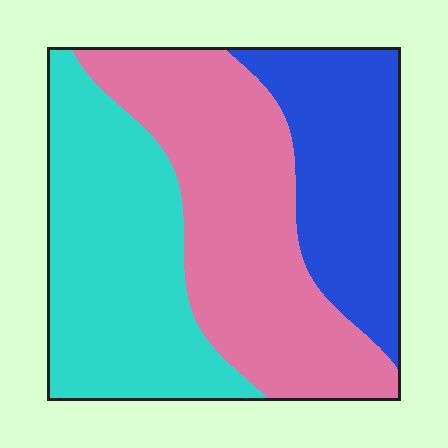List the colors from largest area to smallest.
From largest to smallest: pink, cyan, blue.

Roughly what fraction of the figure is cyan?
Cyan takes up about three eighths (3/8) of the figure.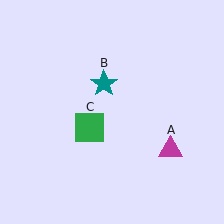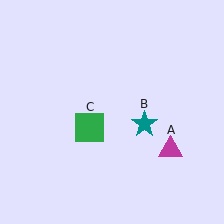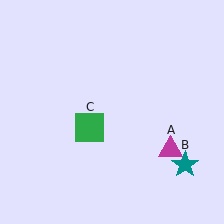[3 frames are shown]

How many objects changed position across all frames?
1 object changed position: teal star (object B).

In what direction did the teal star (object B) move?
The teal star (object B) moved down and to the right.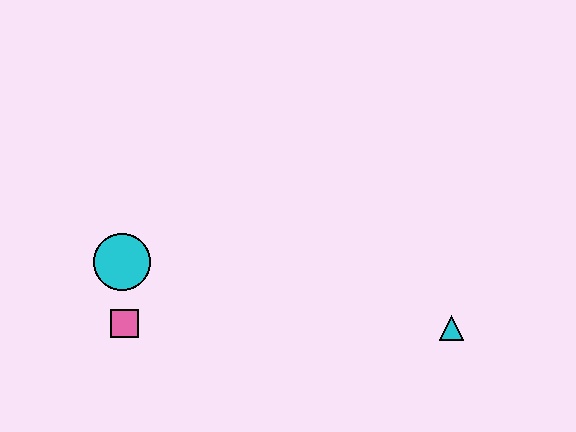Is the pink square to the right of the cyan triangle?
No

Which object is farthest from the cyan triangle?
The cyan circle is farthest from the cyan triangle.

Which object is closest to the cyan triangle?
The pink square is closest to the cyan triangle.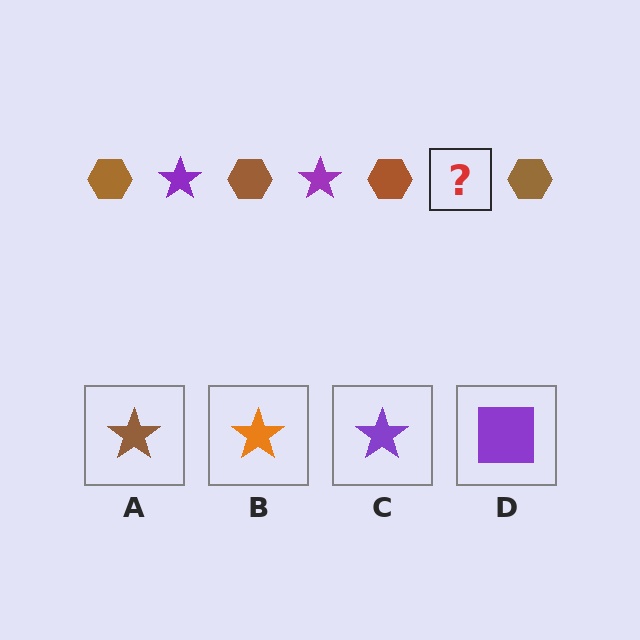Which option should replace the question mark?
Option C.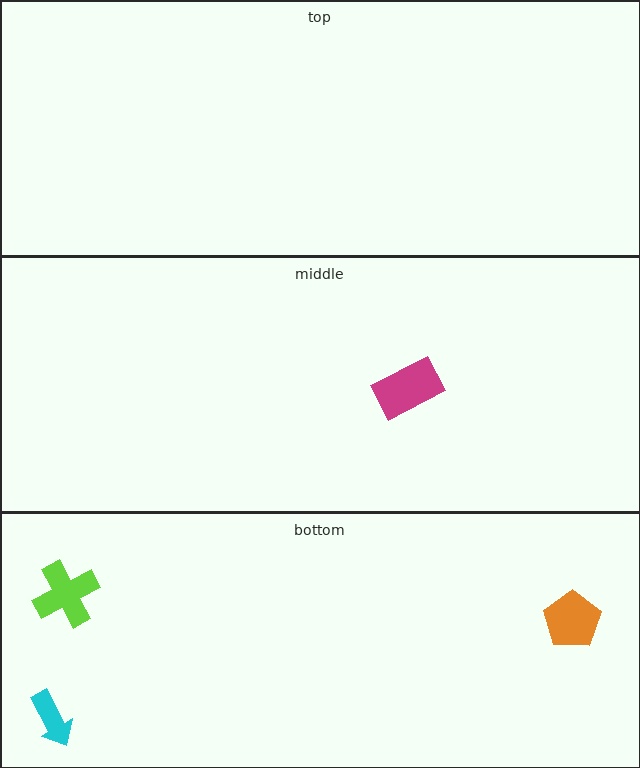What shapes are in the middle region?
The magenta rectangle.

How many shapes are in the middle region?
1.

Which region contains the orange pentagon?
The bottom region.